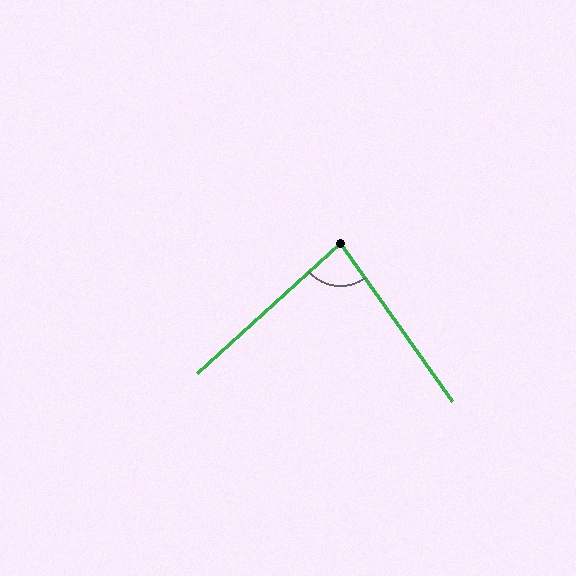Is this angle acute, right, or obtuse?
It is acute.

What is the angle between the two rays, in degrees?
Approximately 83 degrees.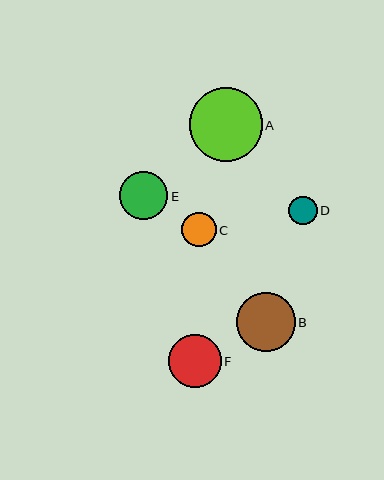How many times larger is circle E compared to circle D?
Circle E is approximately 1.7 times the size of circle D.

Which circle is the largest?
Circle A is the largest with a size of approximately 73 pixels.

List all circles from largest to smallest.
From largest to smallest: A, B, F, E, C, D.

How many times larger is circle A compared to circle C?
Circle A is approximately 2.1 times the size of circle C.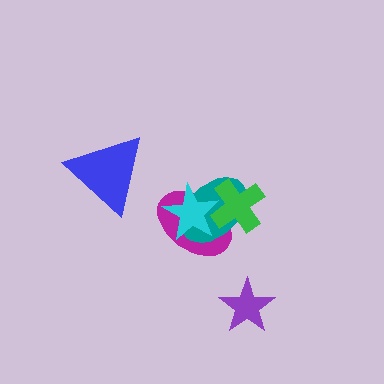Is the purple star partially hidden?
No, no other shape covers it.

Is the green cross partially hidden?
Yes, it is partially covered by another shape.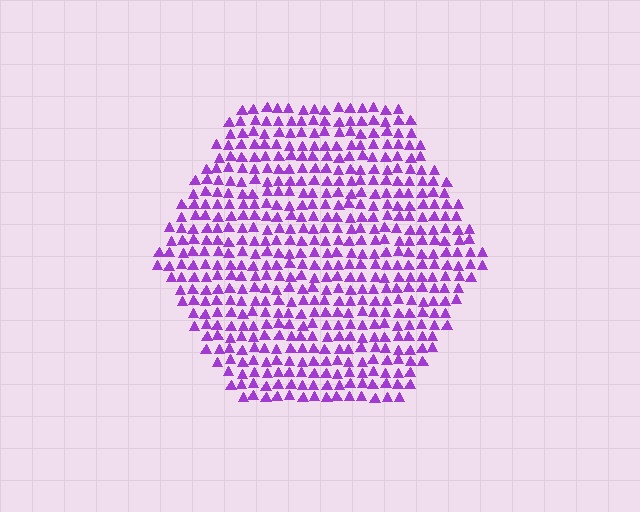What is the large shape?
The large shape is a hexagon.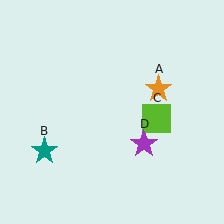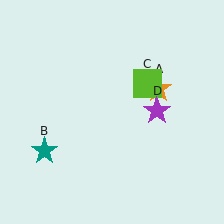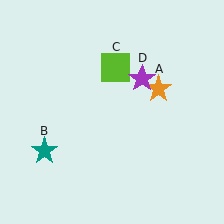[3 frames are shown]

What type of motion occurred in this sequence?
The lime square (object C), purple star (object D) rotated counterclockwise around the center of the scene.